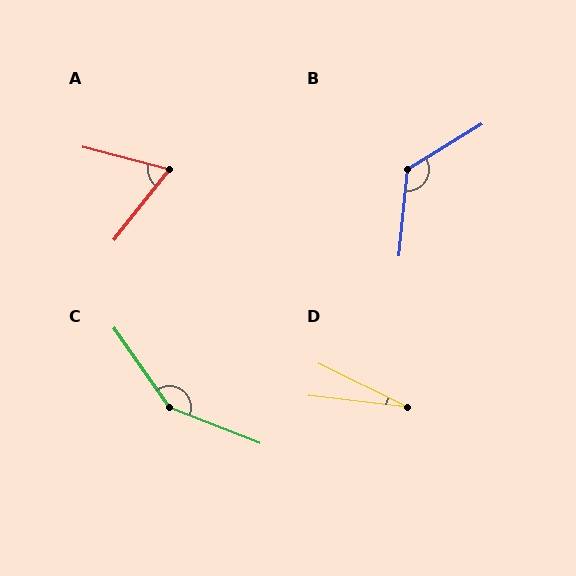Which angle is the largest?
C, at approximately 146 degrees.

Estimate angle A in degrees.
Approximately 67 degrees.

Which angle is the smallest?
D, at approximately 19 degrees.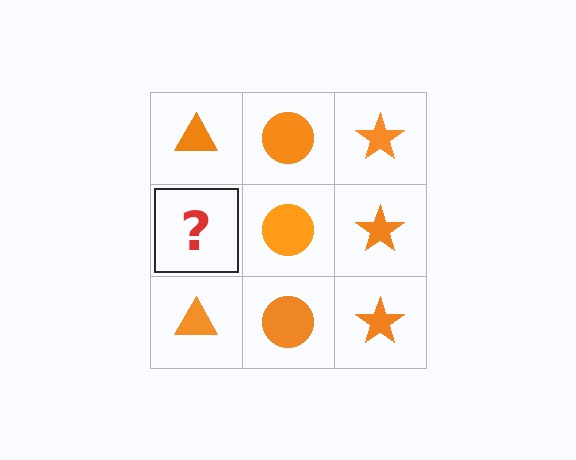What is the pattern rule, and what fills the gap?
The rule is that each column has a consistent shape. The gap should be filled with an orange triangle.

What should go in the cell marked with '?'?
The missing cell should contain an orange triangle.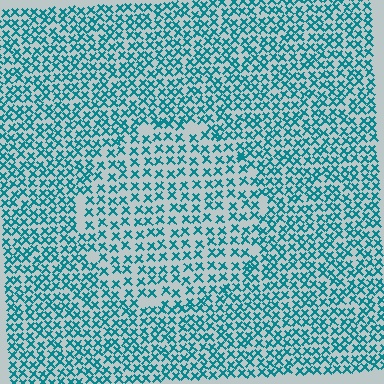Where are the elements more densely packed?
The elements are more densely packed outside the circle boundary.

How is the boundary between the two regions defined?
The boundary is defined by a change in element density (approximately 1.6x ratio). All elements are the same color, size, and shape.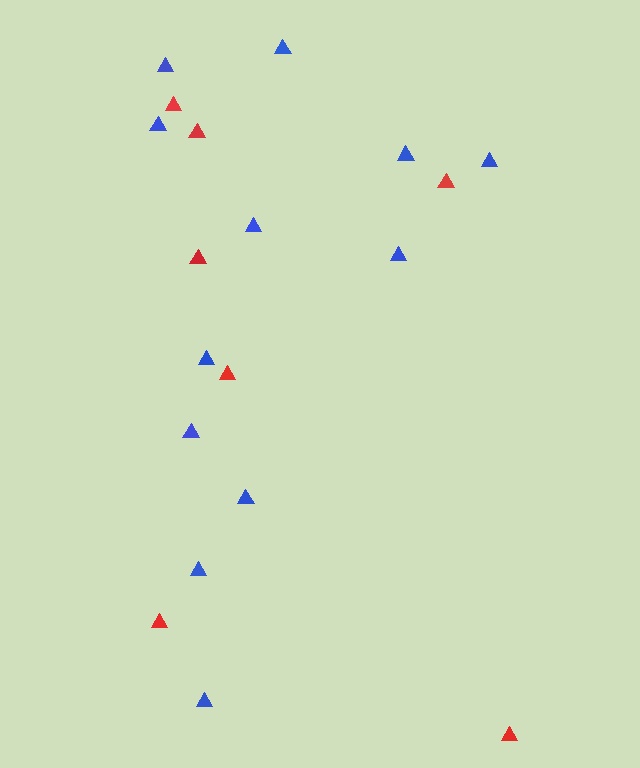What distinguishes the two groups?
There are 2 groups: one group of red triangles (7) and one group of blue triangles (12).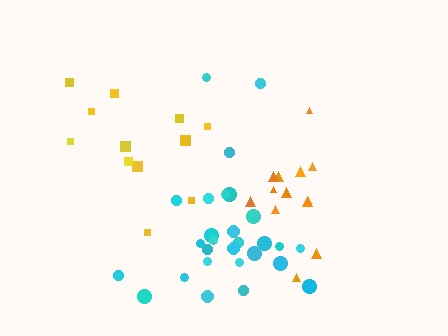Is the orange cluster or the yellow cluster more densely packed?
Orange.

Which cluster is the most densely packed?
Orange.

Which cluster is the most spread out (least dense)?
Yellow.